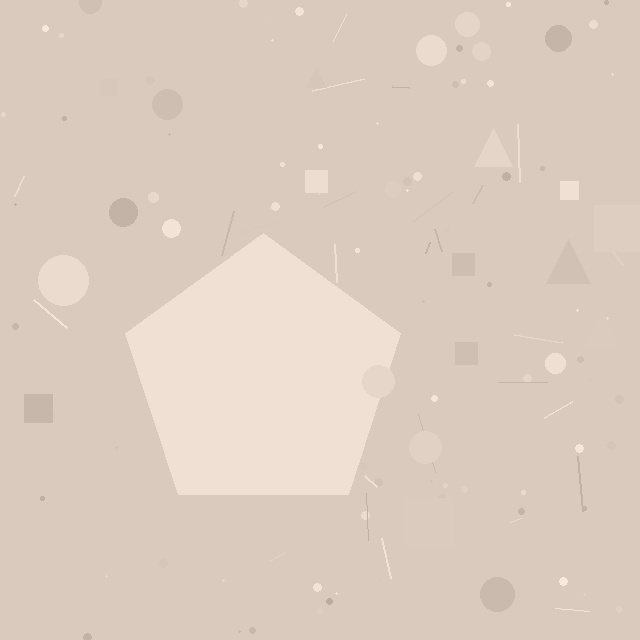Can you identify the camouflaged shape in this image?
The camouflaged shape is a pentagon.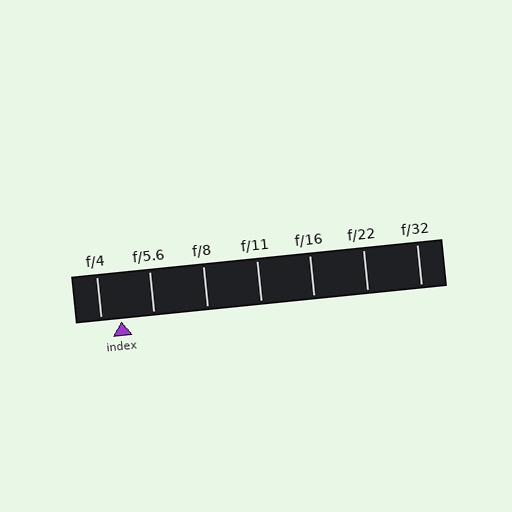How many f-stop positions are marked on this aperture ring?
There are 7 f-stop positions marked.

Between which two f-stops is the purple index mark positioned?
The index mark is between f/4 and f/5.6.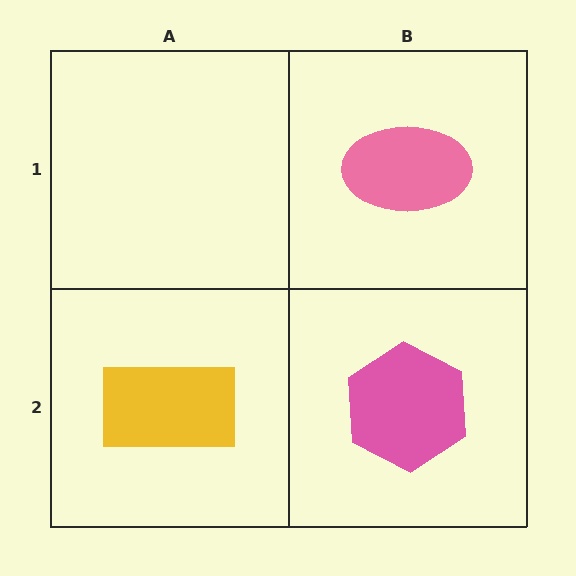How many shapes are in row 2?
2 shapes.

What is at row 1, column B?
A pink ellipse.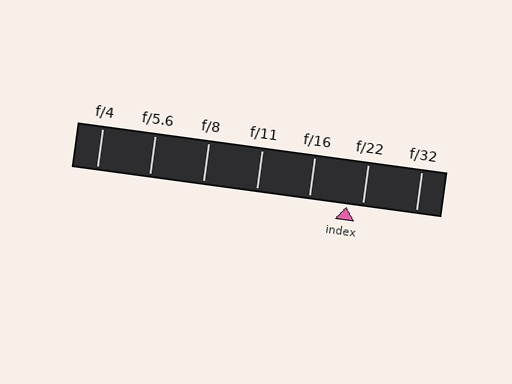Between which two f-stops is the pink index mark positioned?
The index mark is between f/16 and f/22.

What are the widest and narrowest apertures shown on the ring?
The widest aperture shown is f/4 and the narrowest is f/32.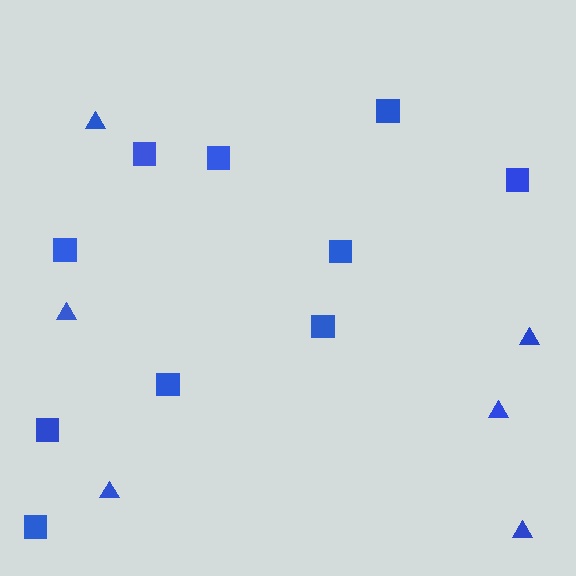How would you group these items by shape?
There are 2 groups: one group of squares (10) and one group of triangles (6).